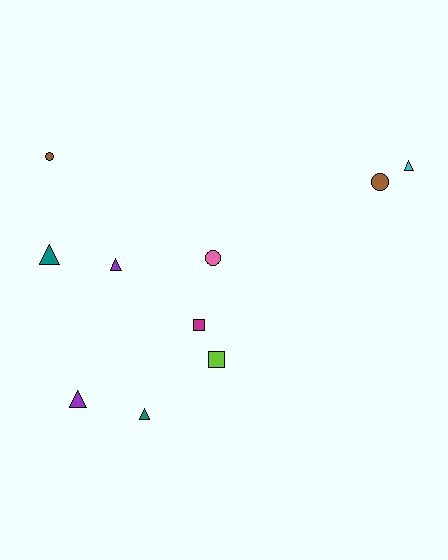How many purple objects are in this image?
There are 2 purple objects.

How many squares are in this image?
There are 2 squares.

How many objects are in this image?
There are 10 objects.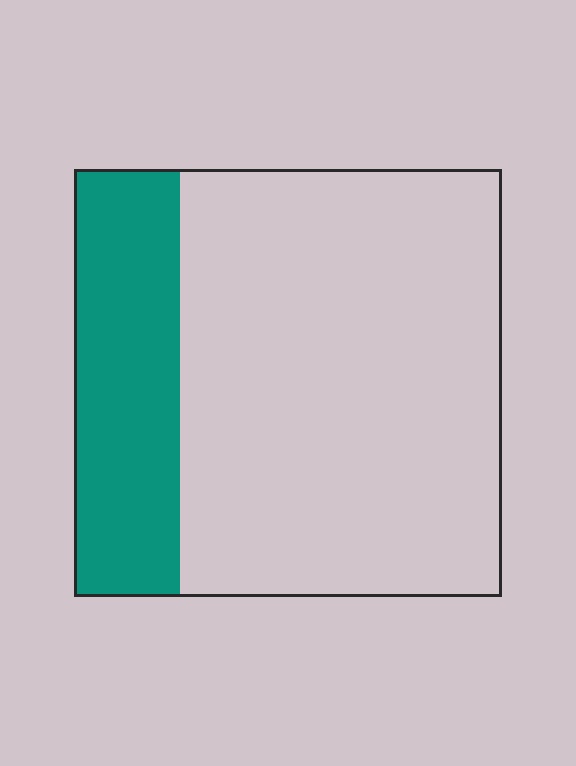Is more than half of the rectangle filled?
No.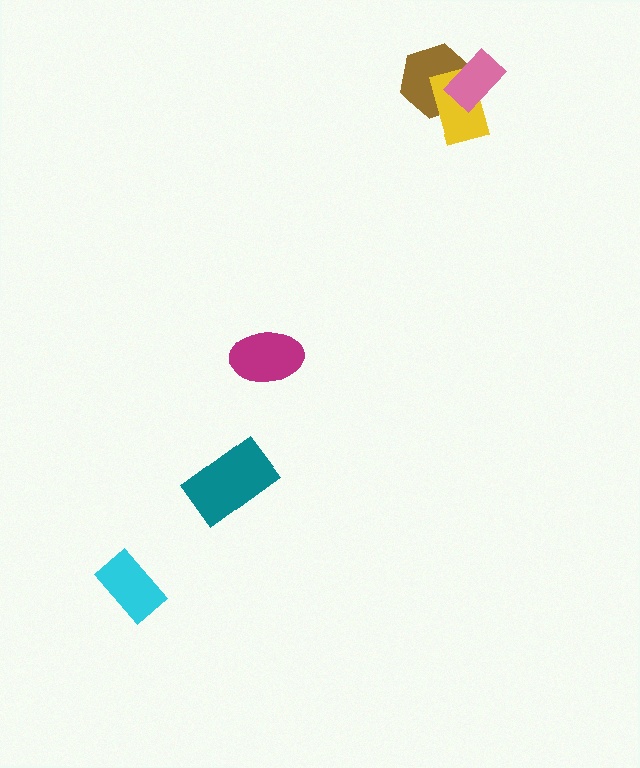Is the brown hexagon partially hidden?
Yes, it is partially covered by another shape.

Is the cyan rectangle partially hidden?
No, no other shape covers it.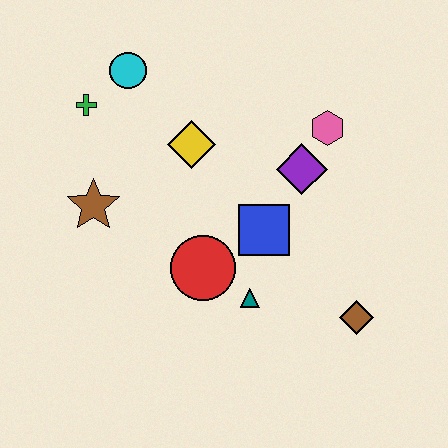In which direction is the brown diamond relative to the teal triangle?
The brown diamond is to the right of the teal triangle.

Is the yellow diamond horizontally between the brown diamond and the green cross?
Yes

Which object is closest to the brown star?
The green cross is closest to the brown star.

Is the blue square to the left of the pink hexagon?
Yes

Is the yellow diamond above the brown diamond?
Yes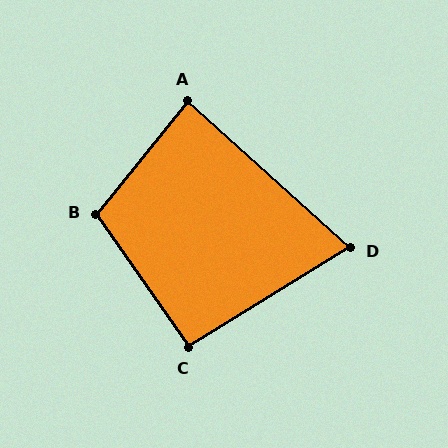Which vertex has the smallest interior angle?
D, at approximately 74 degrees.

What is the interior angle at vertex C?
Approximately 93 degrees (approximately right).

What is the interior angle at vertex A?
Approximately 87 degrees (approximately right).